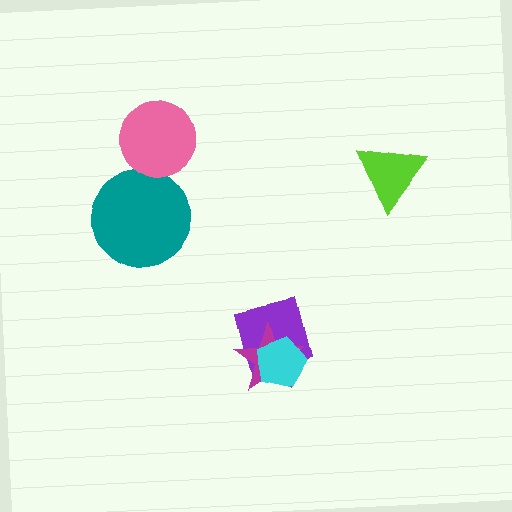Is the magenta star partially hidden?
Yes, it is partially covered by another shape.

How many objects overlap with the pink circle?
0 objects overlap with the pink circle.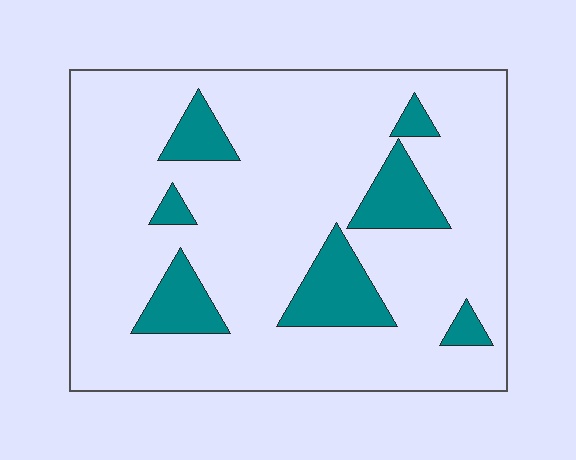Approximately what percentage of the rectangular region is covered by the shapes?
Approximately 15%.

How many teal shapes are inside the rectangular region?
7.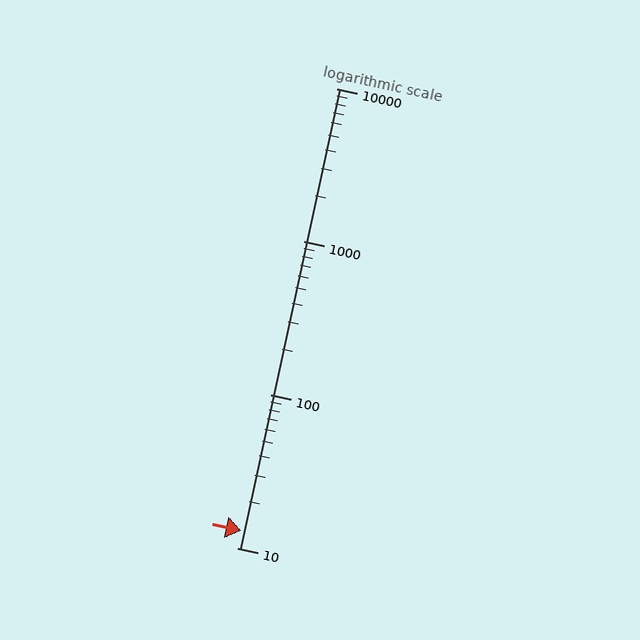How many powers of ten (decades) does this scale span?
The scale spans 3 decades, from 10 to 10000.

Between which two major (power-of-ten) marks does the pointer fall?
The pointer is between 10 and 100.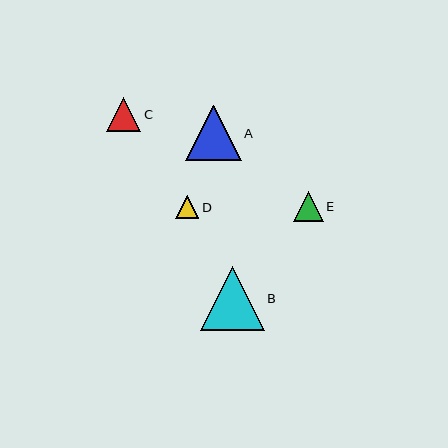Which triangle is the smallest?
Triangle D is the smallest with a size of approximately 23 pixels.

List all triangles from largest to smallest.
From largest to smallest: B, A, C, E, D.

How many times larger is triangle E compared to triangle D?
Triangle E is approximately 1.3 times the size of triangle D.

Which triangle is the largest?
Triangle B is the largest with a size of approximately 64 pixels.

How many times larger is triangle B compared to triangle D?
Triangle B is approximately 2.8 times the size of triangle D.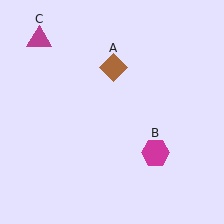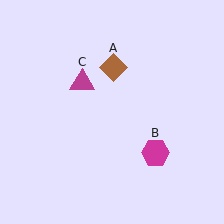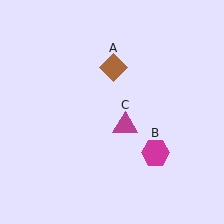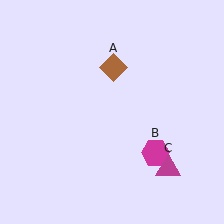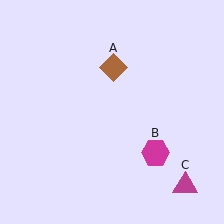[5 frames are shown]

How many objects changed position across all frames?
1 object changed position: magenta triangle (object C).